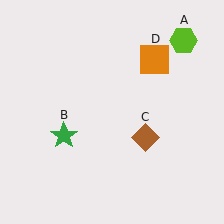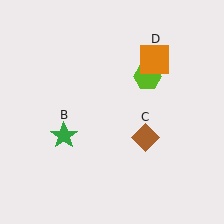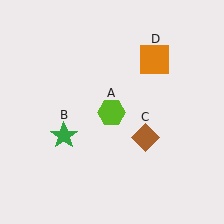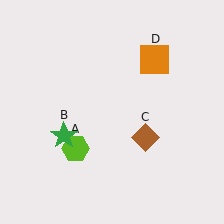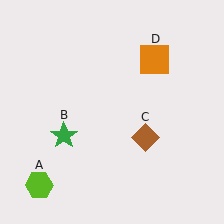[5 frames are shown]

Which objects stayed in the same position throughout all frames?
Green star (object B) and brown diamond (object C) and orange square (object D) remained stationary.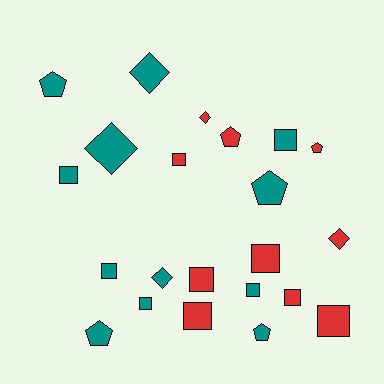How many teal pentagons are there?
There are 4 teal pentagons.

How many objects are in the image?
There are 22 objects.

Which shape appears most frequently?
Square, with 11 objects.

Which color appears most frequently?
Teal, with 12 objects.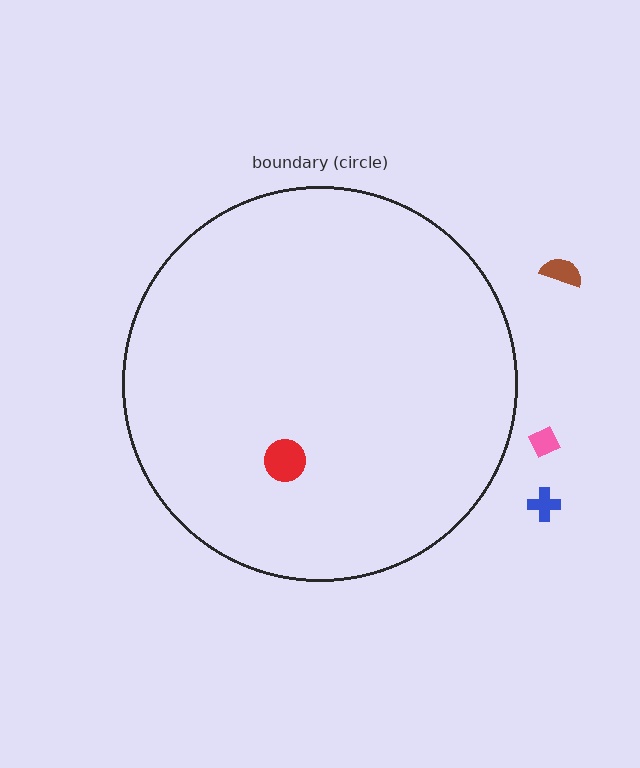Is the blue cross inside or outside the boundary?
Outside.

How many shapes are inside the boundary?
1 inside, 3 outside.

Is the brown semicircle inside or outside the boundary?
Outside.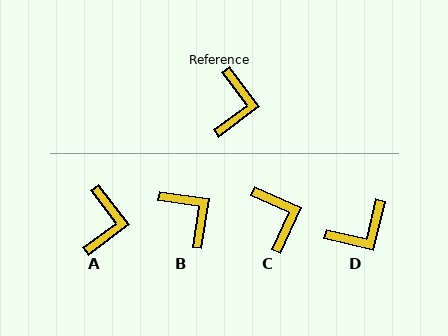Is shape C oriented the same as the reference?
No, it is off by about 28 degrees.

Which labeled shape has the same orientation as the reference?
A.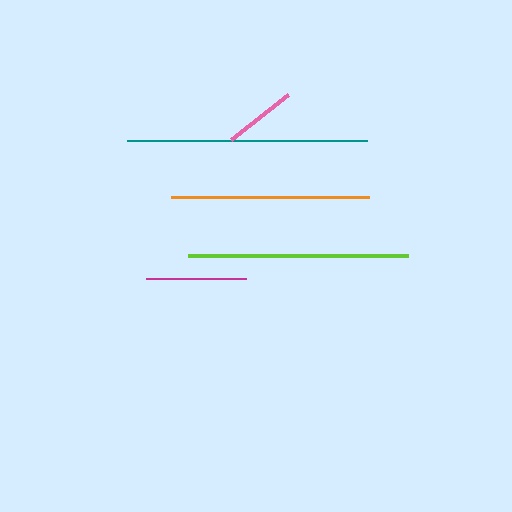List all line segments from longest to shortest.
From longest to shortest: teal, lime, orange, magenta, pink.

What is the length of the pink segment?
The pink segment is approximately 73 pixels long.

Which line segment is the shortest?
The pink line is the shortest at approximately 73 pixels.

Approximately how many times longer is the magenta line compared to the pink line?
The magenta line is approximately 1.4 times the length of the pink line.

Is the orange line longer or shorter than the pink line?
The orange line is longer than the pink line.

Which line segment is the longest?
The teal line is the longest at approximately 240 pixels.